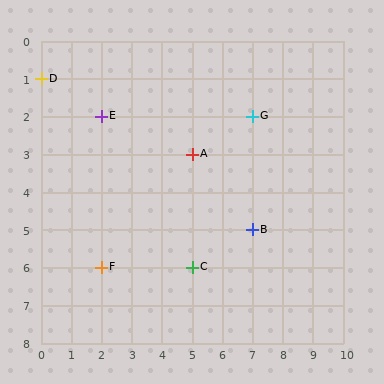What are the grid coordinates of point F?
Point F is at grid coordinates (2, 6).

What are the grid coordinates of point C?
Point C is at grid coordinates (5, 6).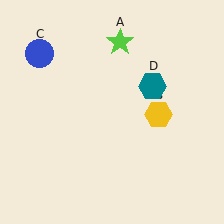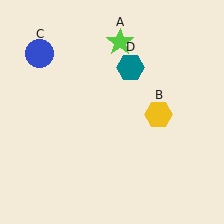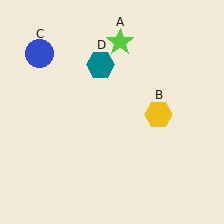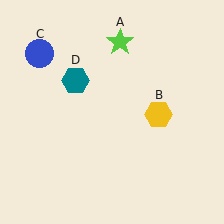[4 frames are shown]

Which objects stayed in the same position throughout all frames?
Lime star (object A) and yellow hexagon (object B) and blue circle (object C) remained stationary.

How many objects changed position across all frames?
1 object changed position: teal hexagon (object D).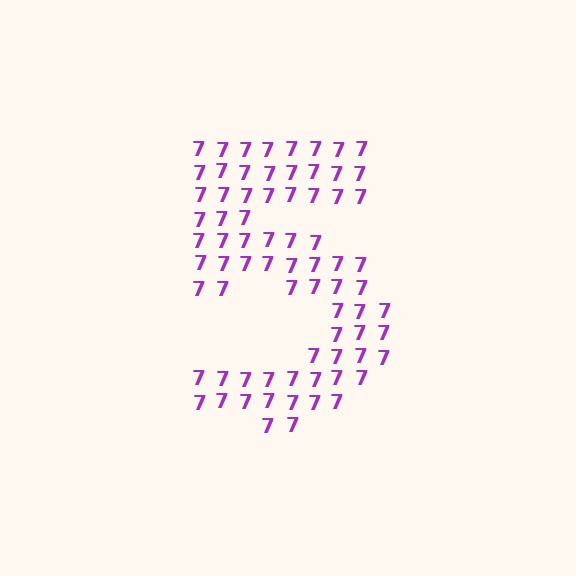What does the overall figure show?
The overall figure shows the digit 5.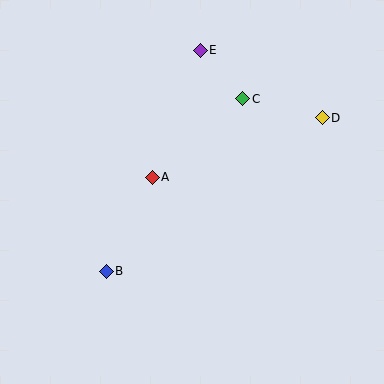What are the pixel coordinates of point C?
Point C is at (243, 99).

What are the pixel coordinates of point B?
Point B is at (106, 271).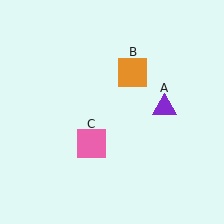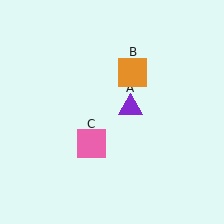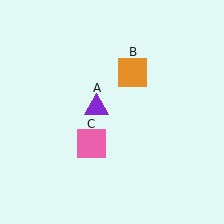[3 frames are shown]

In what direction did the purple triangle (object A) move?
The purple triangle (object A) moved left.